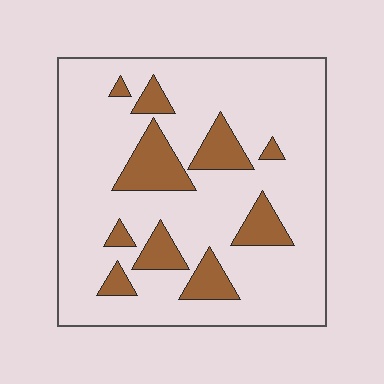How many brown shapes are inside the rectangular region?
10.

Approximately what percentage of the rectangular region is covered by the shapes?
Approximately 20%.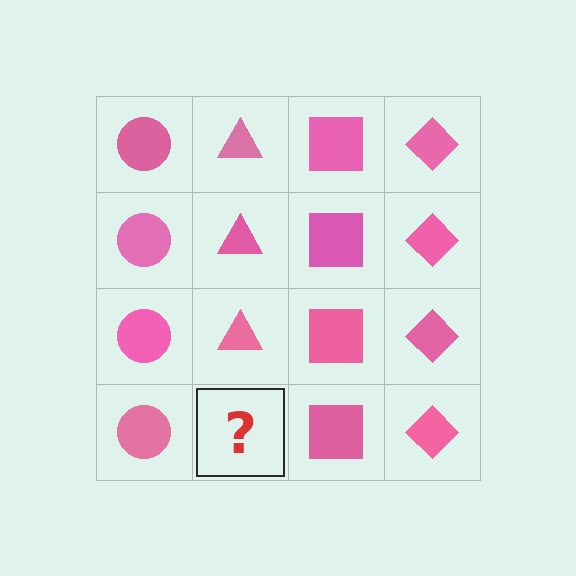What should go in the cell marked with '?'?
The missing cell should contain a pink triangle.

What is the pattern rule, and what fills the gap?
The rule is that each column has a consistent shape. The gap should be filled with a pink triangle.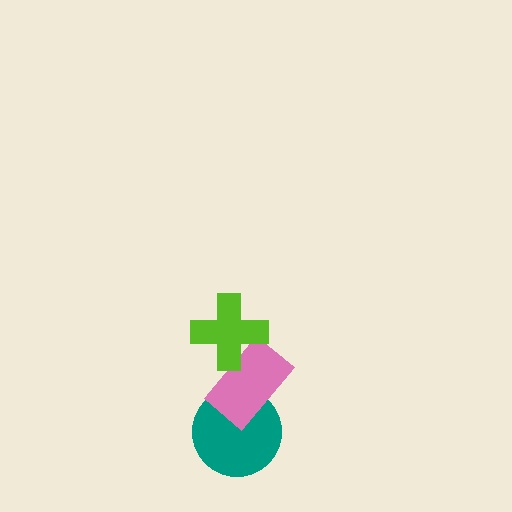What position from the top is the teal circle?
The teal circle is 3rd from the top.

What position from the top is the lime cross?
The lime cross is 1st from the top.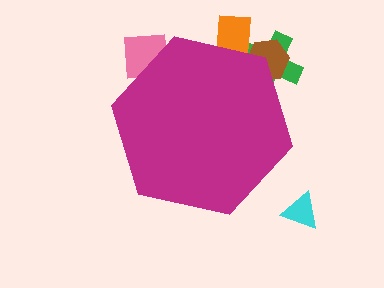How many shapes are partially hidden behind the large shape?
4 shapes are partially hidden.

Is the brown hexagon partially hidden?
Yes, the brown hexagon is partially hidden behind the magenta hexagon.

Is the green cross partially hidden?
Yes, the green cross is partially hidden behind the magenta hexagon.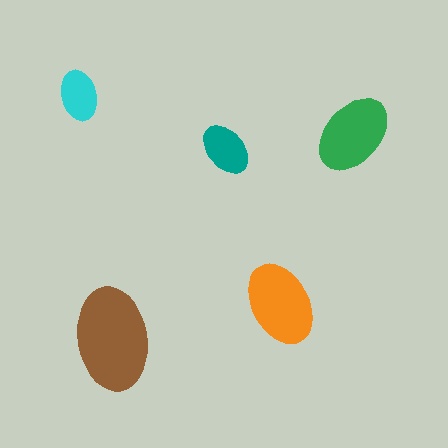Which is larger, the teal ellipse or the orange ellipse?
The orange one.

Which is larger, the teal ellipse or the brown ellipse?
The brown one.